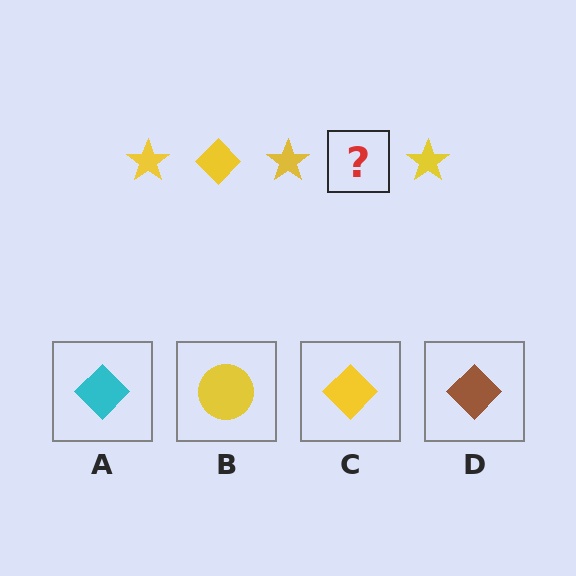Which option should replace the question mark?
Option C.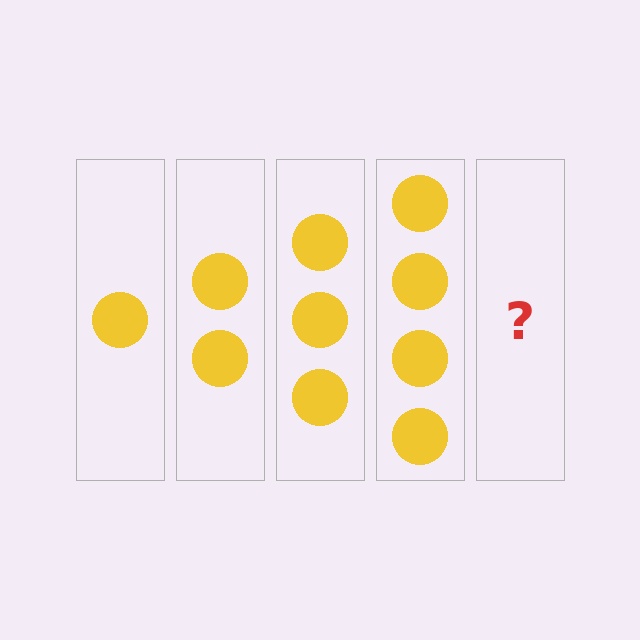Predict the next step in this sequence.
The next step is 5 circles.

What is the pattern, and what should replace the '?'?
The pattern is that each step adds one more circle. The '?' should be 5 circles.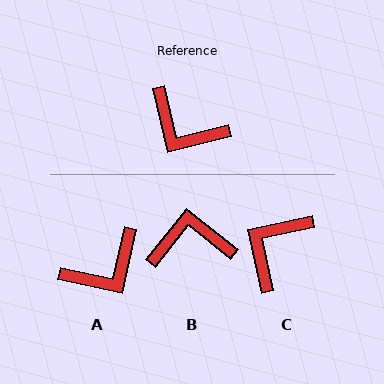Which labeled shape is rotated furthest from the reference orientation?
B, about 142 degrees away.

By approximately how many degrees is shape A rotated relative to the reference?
Approximately 64 degrees counter-clockwise.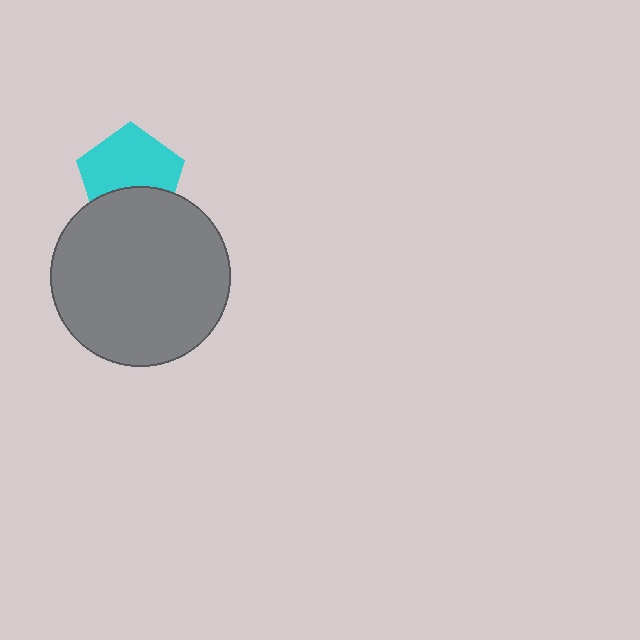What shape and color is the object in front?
The object in front is a gray circle.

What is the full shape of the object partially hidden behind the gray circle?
The partially hidden object is a cyan pentagon.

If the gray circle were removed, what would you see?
You would see the complete cyan pentagon.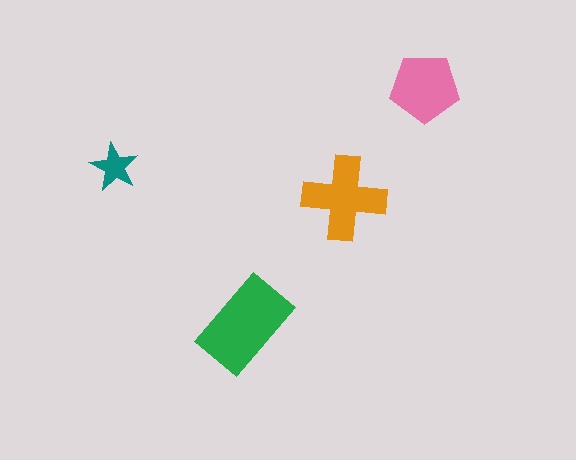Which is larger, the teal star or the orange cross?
The orange cross.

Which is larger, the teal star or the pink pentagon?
The pink pentagon.